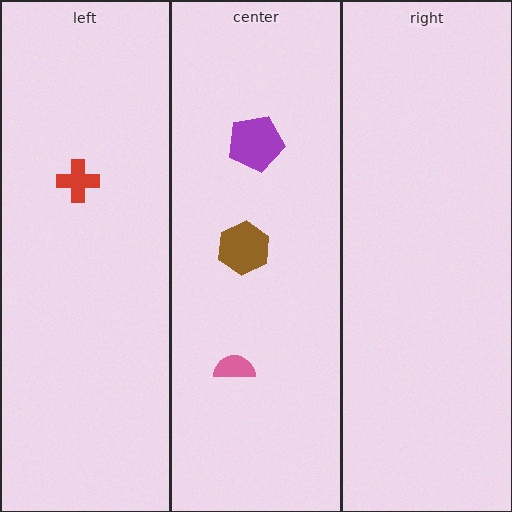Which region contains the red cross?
The left region.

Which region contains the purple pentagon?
The center region.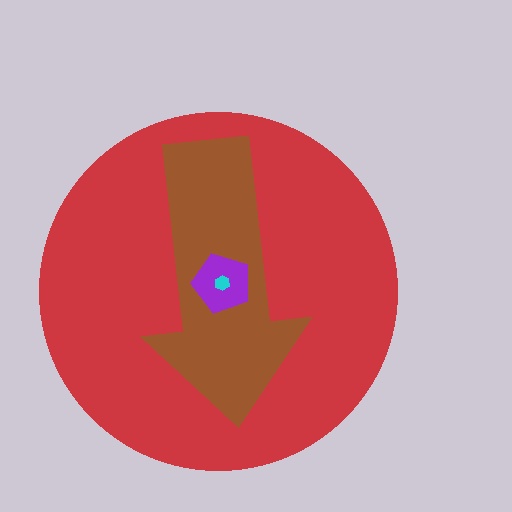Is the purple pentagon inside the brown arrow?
Yes.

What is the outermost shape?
The red circle.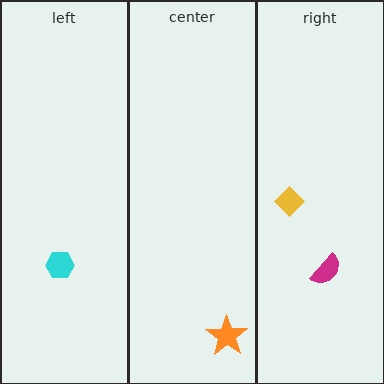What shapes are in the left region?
The cyan hexagon.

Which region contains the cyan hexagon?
The left region.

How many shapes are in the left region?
1.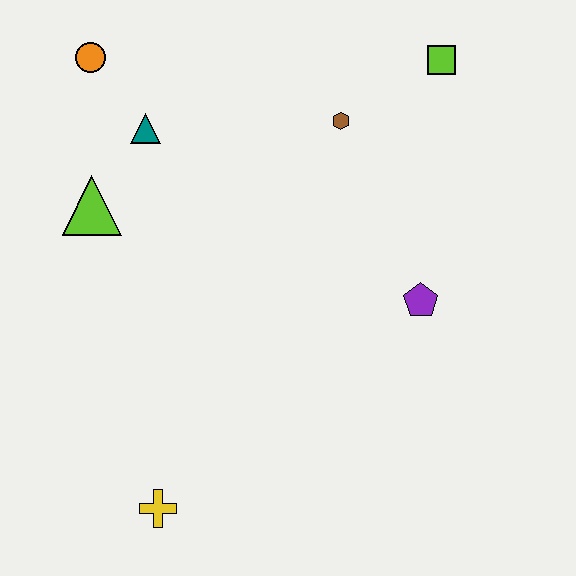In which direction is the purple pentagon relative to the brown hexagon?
The purple pentagon is below the brown hexagon.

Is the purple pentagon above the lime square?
No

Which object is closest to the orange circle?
The teal triangle is closest to the orange circle.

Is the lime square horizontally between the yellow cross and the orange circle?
No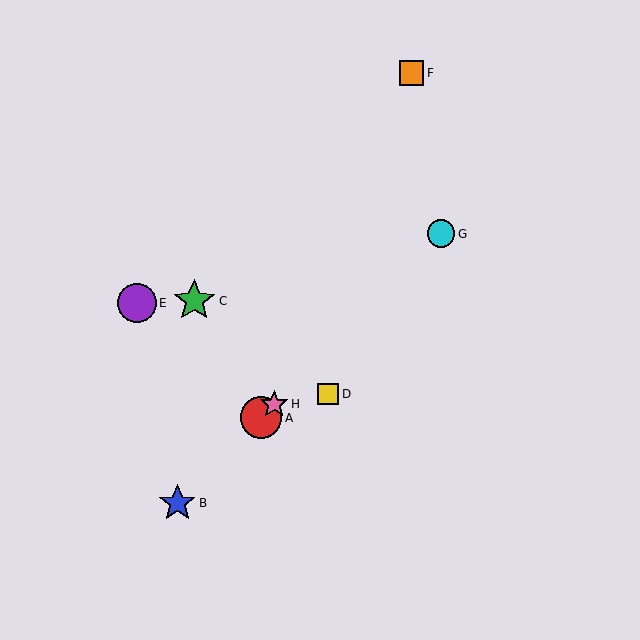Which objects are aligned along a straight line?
Objects A, B, G, H are aligned along a straight line.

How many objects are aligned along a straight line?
4 objects (A, B, G, H) are aligned along a straight line.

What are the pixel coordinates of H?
Object H is at (274, 404).